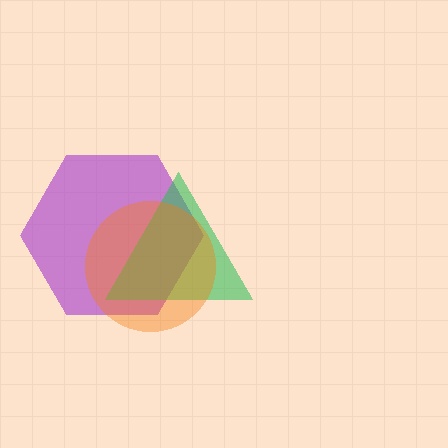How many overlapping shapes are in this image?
There are 3 overlapping shapes in the image.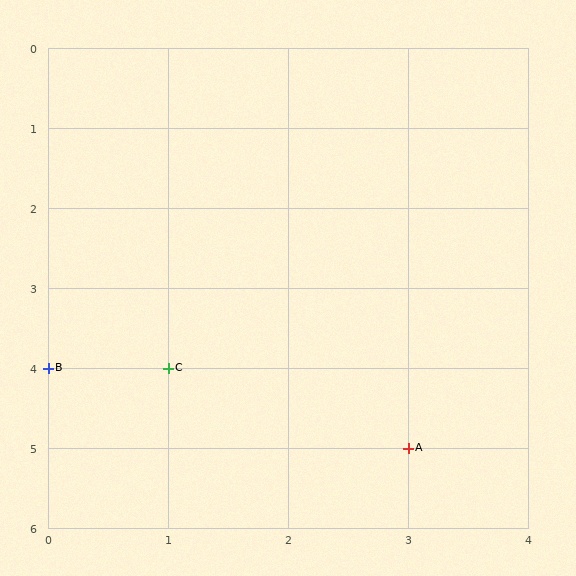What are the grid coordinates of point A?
Point A is at grid coordinates (3, 5).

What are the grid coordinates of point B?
Point B is at grid coordinates (0, 4).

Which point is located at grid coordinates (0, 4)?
Point B is at (0, 4).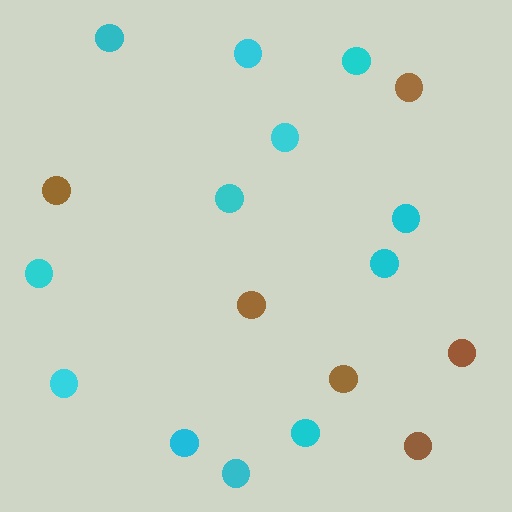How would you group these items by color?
There are 2 groups: one group of brown circles (6) and one group of cyan circles (12).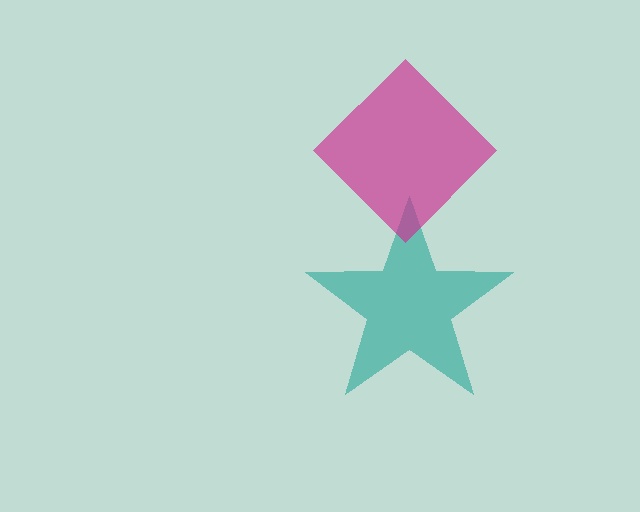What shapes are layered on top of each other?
The layered shapes are: a teal star, a magenta diamond.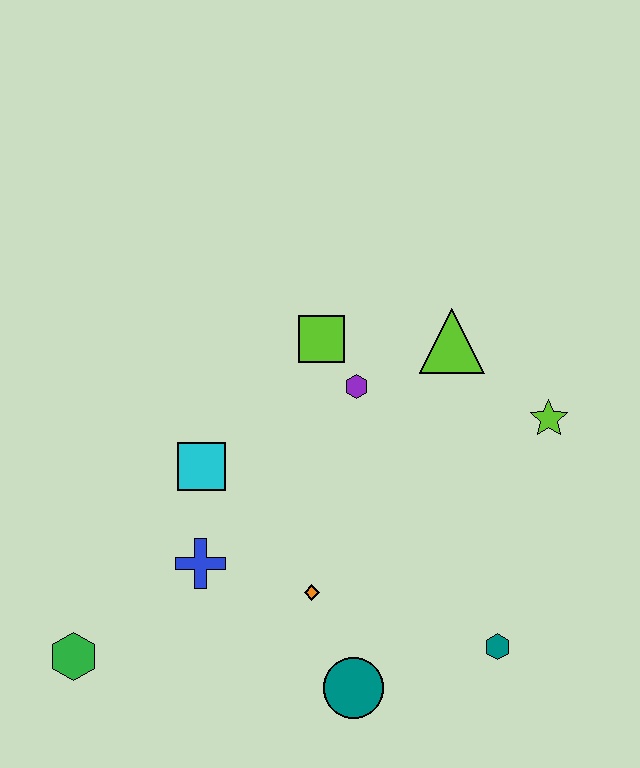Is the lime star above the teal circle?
Yes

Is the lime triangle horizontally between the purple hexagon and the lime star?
Yes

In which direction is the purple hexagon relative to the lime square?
The purple hexagon is below the lime square.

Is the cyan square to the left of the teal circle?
Yes